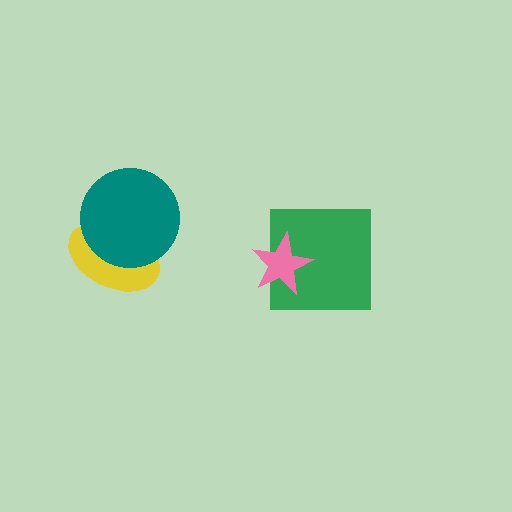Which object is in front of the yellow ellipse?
The teal circle is in front of the yellow ellipse.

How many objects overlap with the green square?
1 object overlaps with the green square.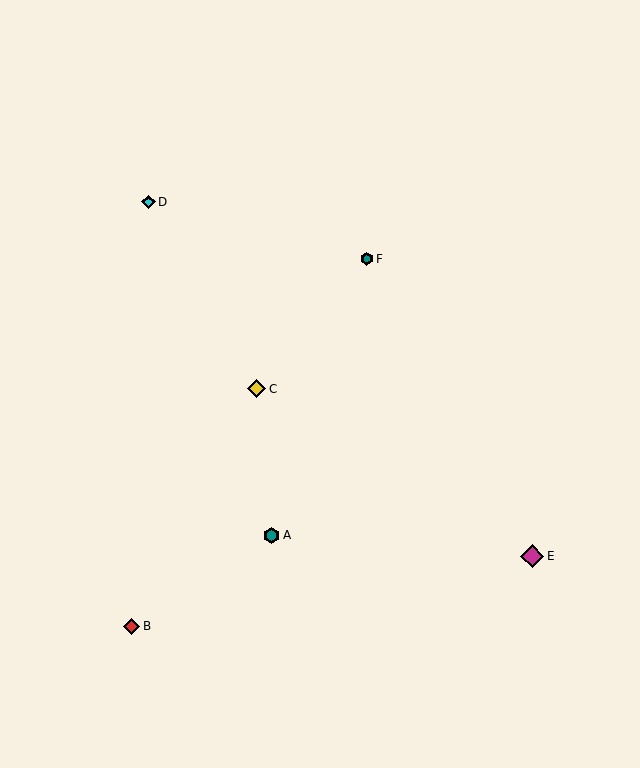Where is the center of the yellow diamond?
The center of the yellow diamond is at (257, 389).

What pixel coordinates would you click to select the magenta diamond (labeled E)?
Click at (532, 556) to select the magenta diamond E.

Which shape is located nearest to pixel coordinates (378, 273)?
The teal hexagon (labeled F) at (367, 259) is nearest to that location.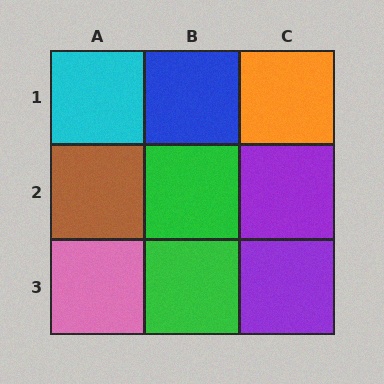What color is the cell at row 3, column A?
Pink.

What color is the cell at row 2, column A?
Brown.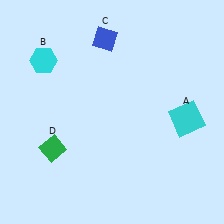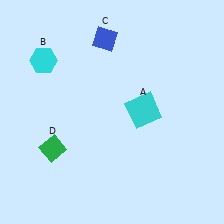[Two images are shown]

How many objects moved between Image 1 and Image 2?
1 object moved between the two images.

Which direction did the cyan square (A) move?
The cyan square (A) moved left.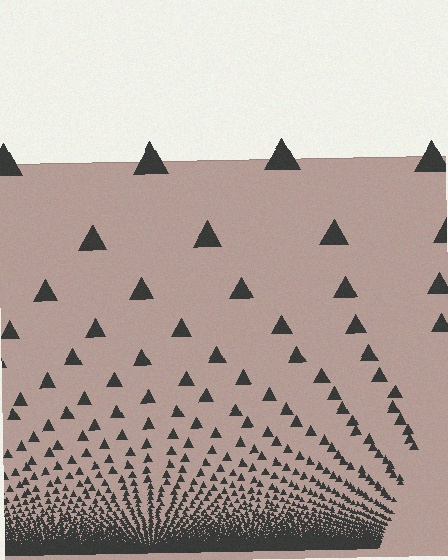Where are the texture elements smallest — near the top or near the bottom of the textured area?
Near the bottom.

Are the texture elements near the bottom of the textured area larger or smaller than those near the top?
Smaller. The gradient is inverted — elements near the bottom are smaller and denser.